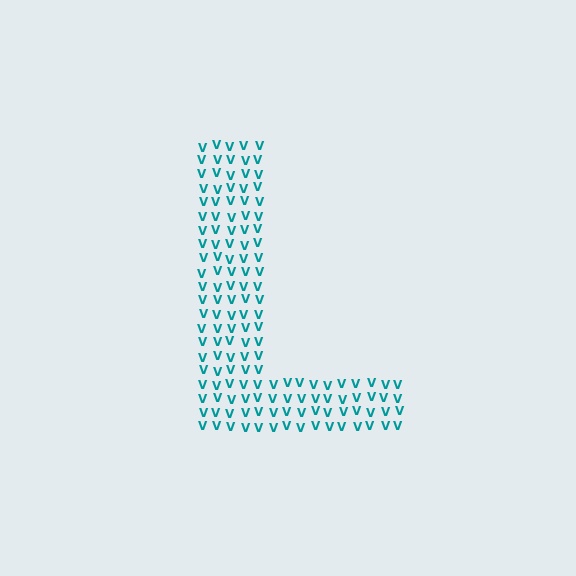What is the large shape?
The large shape is the letter L.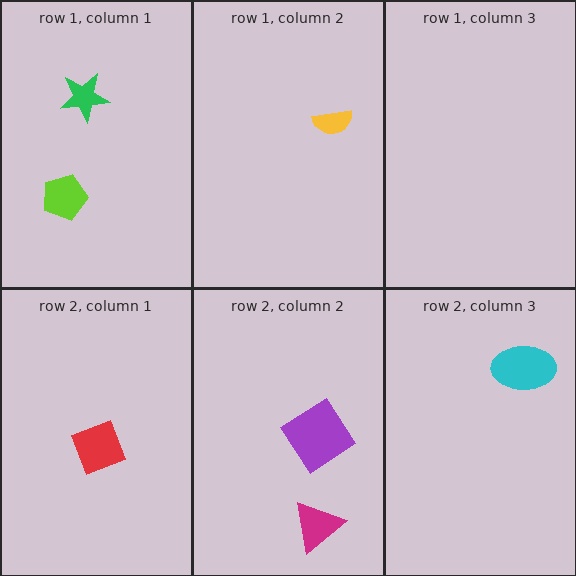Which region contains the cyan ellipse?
The row 2, column 3 region.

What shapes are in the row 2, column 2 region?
The purple diamond, the magenta triangle.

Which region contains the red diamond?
The row 2, column 1 region.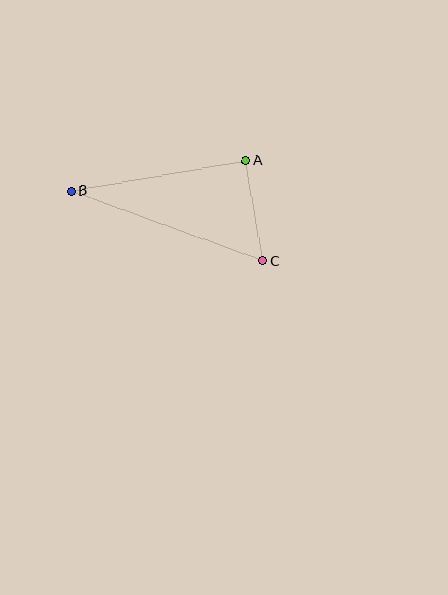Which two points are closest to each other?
Points A and C are closest to each other.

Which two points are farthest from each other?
Points B and C are farthest from each other.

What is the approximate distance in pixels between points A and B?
The distance between A and B is approximately 176 pixels.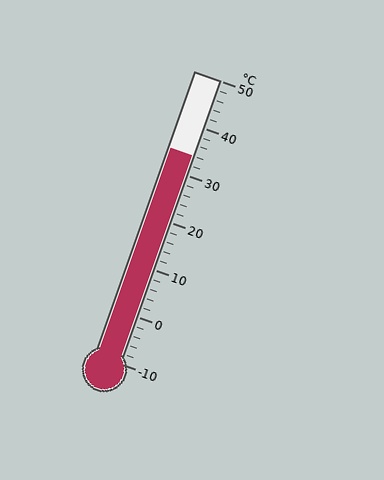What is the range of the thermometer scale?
The thermometer scale ranges from -10°C to 50°C.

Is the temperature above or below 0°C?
The temperature is above 0°C.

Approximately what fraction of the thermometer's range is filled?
The thermometer is filled to approximately 75% of its range.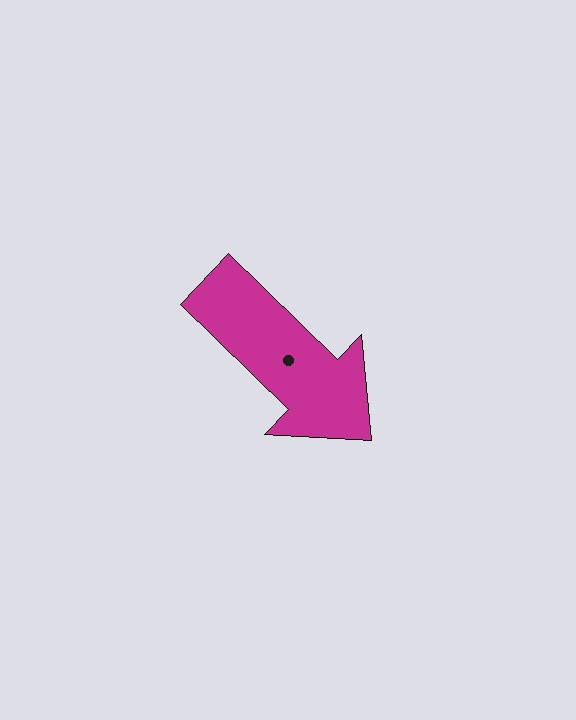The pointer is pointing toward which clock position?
Roughly 4 o'clock.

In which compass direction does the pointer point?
Southeast.